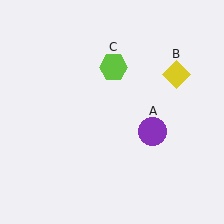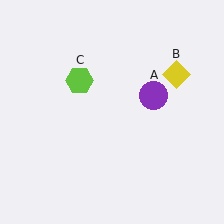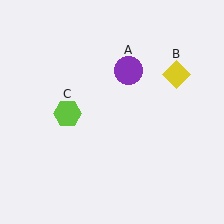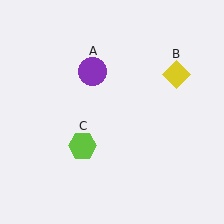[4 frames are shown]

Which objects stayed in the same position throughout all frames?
Yellow diamond (object B) remained stationary.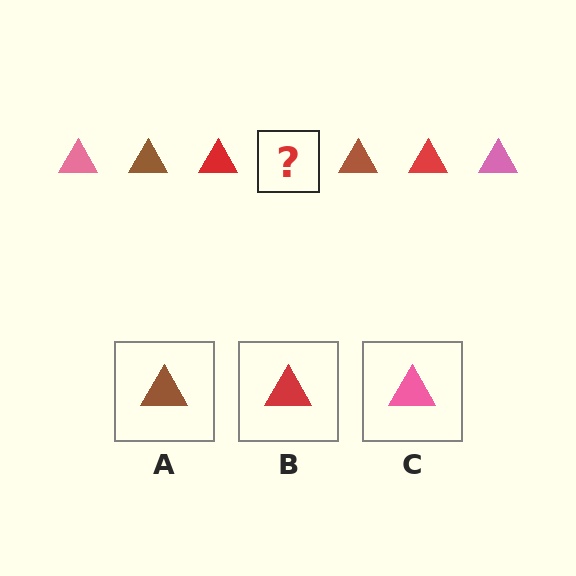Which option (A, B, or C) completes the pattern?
C.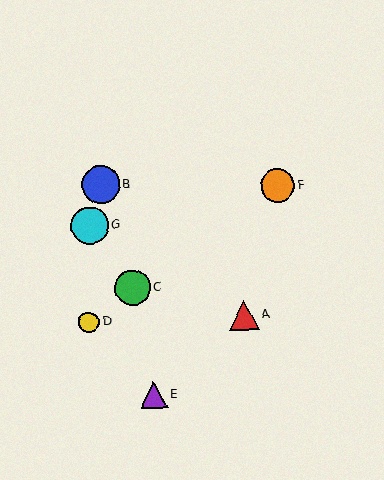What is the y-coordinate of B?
Object B is at y≈185.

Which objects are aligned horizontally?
Objects A, D are aligned horizontally.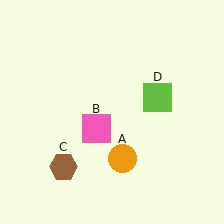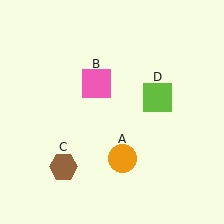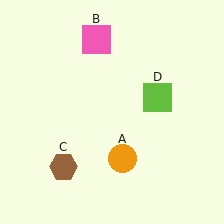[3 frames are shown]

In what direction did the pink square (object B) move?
The pink square (object B) moved up.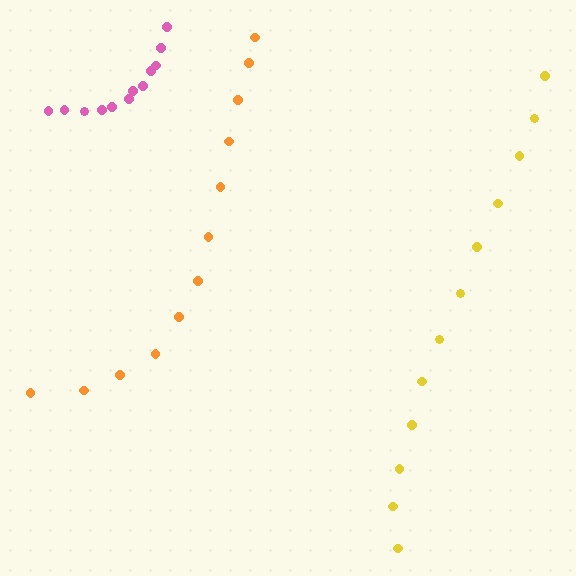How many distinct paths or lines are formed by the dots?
There are 3 distinct paths.